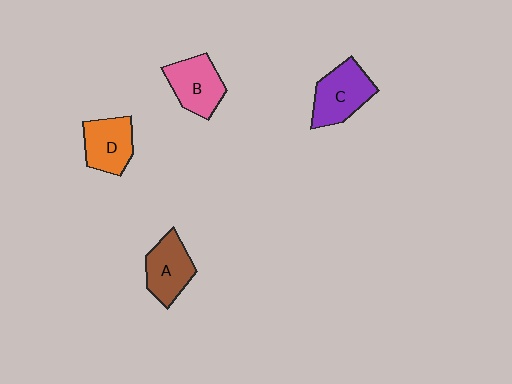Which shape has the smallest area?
Shape D (orange).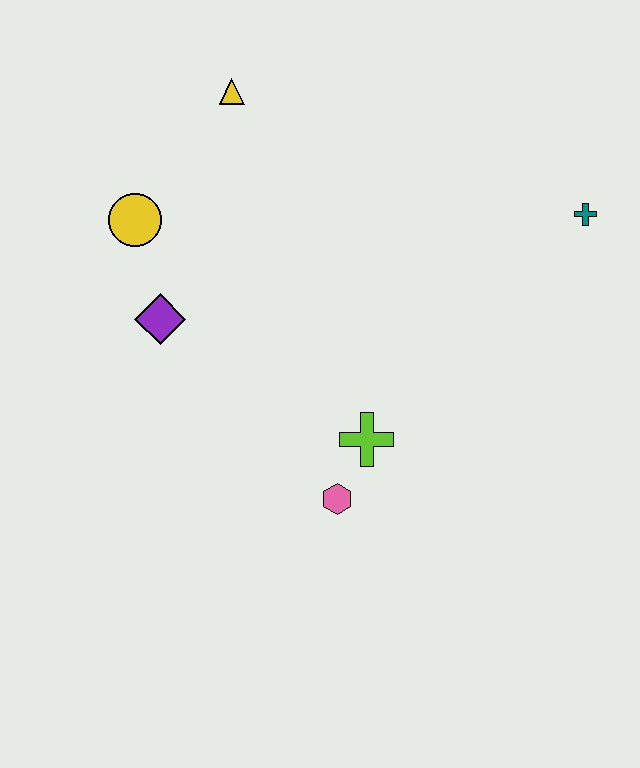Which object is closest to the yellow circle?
The purple diamond is closest to the yellow circle.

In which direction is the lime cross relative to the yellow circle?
The lime cross is to the right of the yellow circle.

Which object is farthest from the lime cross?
The yellow triangle is farthest from the lime cross.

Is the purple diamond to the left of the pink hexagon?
Yes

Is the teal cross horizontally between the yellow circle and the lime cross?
No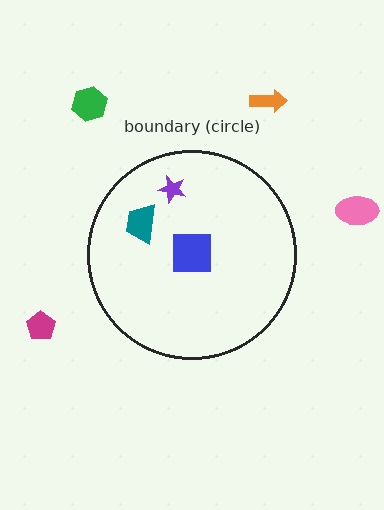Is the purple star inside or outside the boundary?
Inside.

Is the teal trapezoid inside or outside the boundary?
Inside.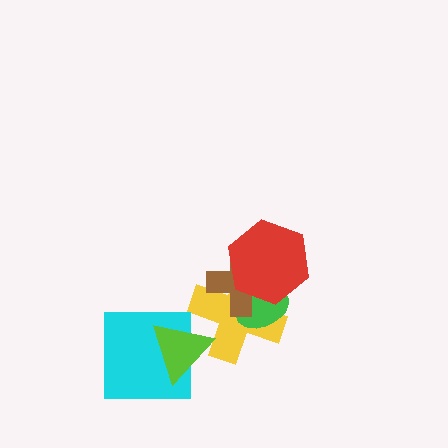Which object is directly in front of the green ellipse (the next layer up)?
The brown cross is directly in front of the green ellipse.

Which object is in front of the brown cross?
The red hexagon is in front of the brown cross.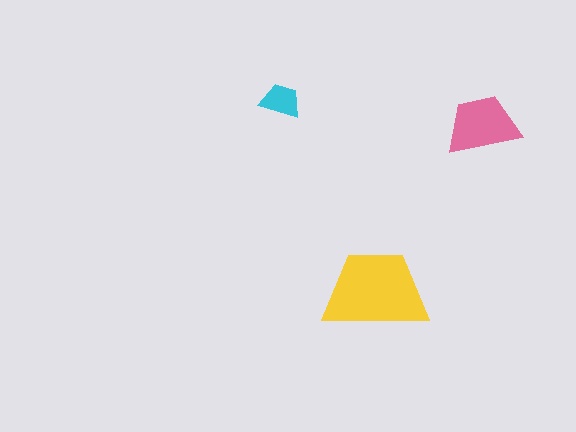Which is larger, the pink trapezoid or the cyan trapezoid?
The pink one.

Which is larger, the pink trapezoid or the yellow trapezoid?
The yellow one.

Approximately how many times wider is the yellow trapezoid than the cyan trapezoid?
About 2.5 times wider.